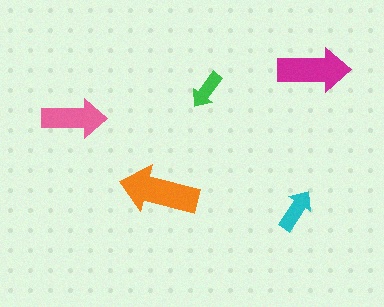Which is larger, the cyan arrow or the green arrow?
The cyan one.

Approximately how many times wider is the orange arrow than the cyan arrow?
About 2 times wider.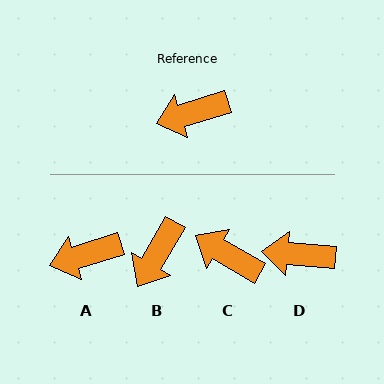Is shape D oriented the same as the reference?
No, it is off by about 22 degrees.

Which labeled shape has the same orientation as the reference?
A.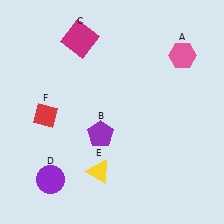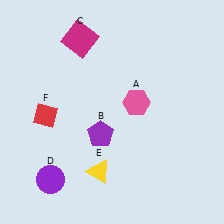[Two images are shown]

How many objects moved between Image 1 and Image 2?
1 object moved between the two images.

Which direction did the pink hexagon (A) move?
The pink hexagon (A) moved down.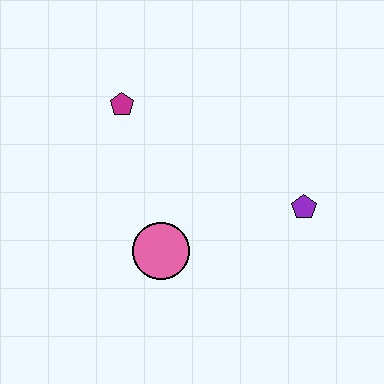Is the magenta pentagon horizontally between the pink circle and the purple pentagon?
No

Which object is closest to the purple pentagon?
The pink circle is closest to the purple pentagon.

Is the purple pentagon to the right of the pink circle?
Yes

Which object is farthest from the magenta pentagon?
The purple pentagon is farthest from the magenta pentagon.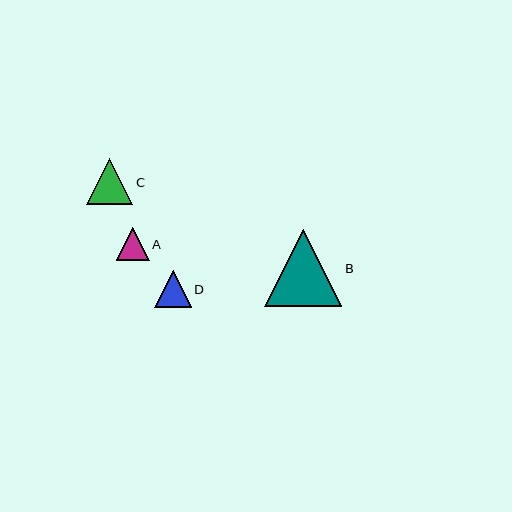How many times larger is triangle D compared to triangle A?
Triangle D is approximately 1.1 times the size of triangle A.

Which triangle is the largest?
Triangle B is the largest with a size of approximately 77 pixels.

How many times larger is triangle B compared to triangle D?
Triangle B is approximately 2.1 times the size of triangle D.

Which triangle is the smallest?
Triangle A is the smallest with a size of approximately 33 pixels.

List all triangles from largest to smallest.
From largest to smallest: B, C, D, A.